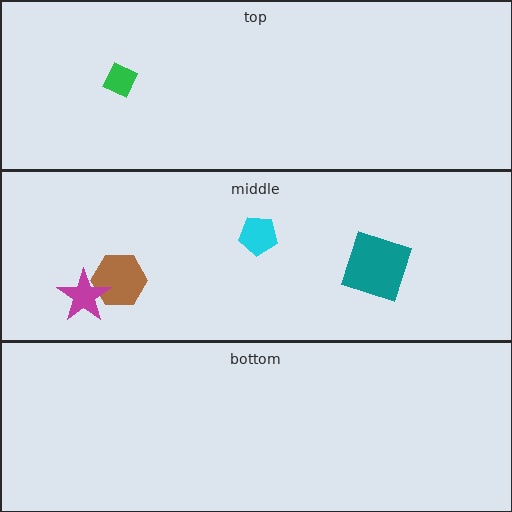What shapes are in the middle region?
The brown hexagon, the cyan pentagon, the teal square, the magenta star.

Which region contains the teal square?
The middle region.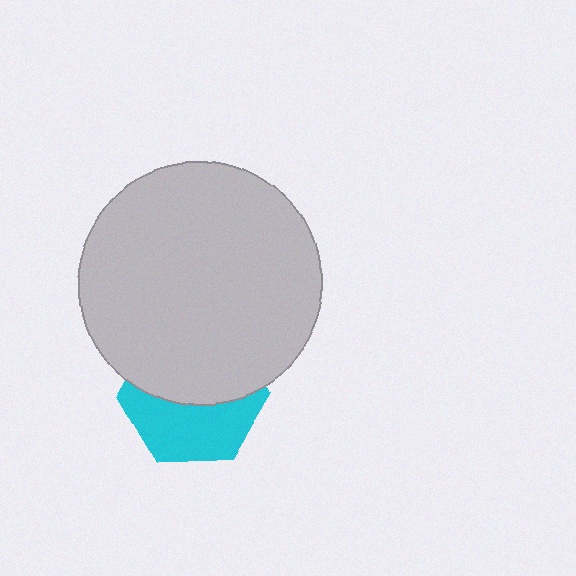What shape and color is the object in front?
The object in front is a light gray circle.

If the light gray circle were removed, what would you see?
You would see the complete cyan hexagon.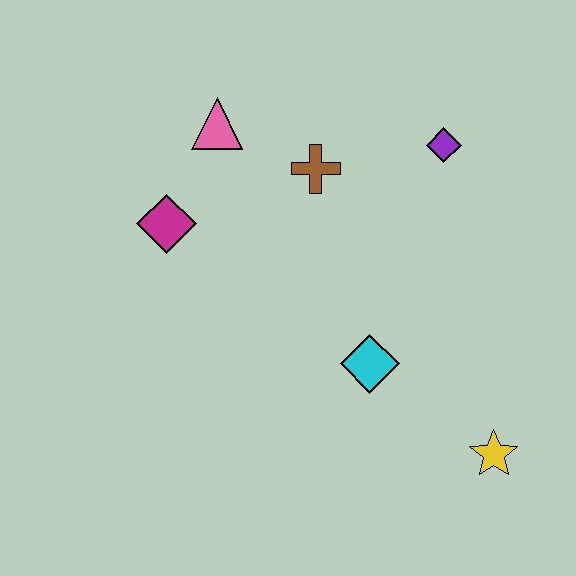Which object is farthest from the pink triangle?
The yellow star is farthest from the pink triangle.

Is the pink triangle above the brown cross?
Yes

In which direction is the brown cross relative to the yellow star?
The brown cross is above the yellow star.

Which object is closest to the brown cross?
The pink triangle is closest to the brown cross.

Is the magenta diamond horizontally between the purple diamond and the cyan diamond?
No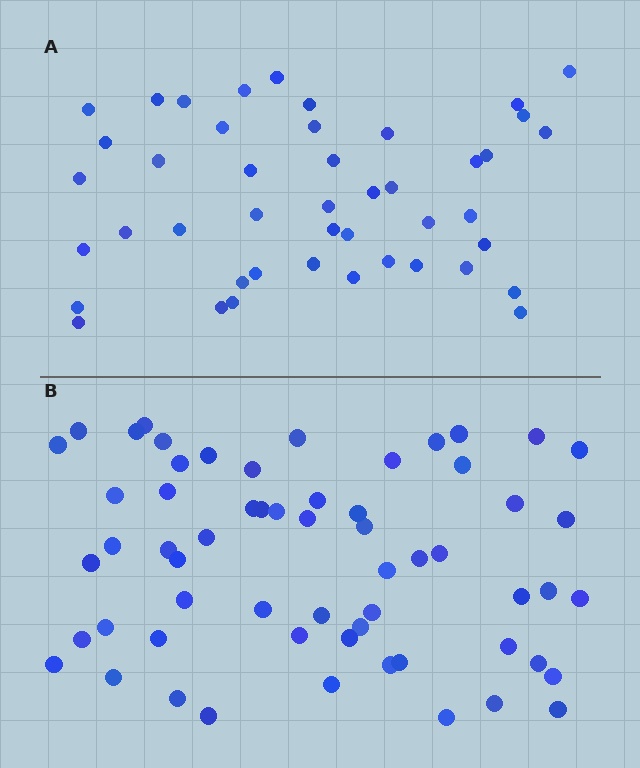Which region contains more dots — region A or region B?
Region B (the bottom region) has more dots.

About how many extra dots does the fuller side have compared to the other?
Region B has approximately 15 more dots than region A.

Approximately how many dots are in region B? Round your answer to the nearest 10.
About 60 dots.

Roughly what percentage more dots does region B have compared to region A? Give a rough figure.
About 35% more.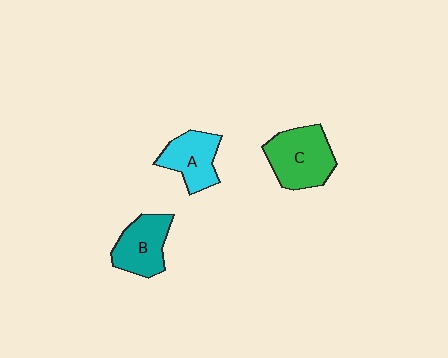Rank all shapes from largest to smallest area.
From largest to smallest: C (green), B (teal), A (cyan).